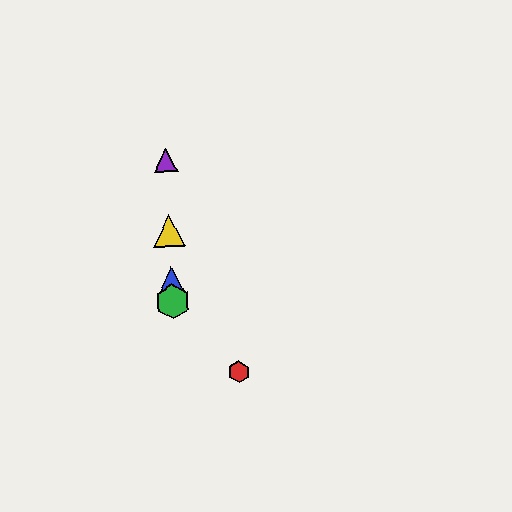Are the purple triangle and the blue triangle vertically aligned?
Yes, both are at x≈166.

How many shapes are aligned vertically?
4 shapes (the blue triangle, the green hexagon, the yellow triangle, the purple triangle) are aligned vertically.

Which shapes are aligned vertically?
The blue triangle, the green hexagon, the yellow triangle, the purple triangle are aligned vertically.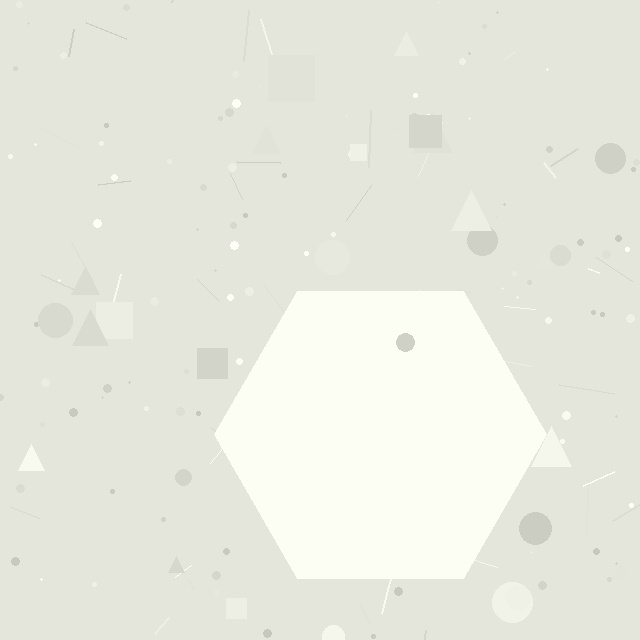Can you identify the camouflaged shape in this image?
The camouflaged shape is a hexagon.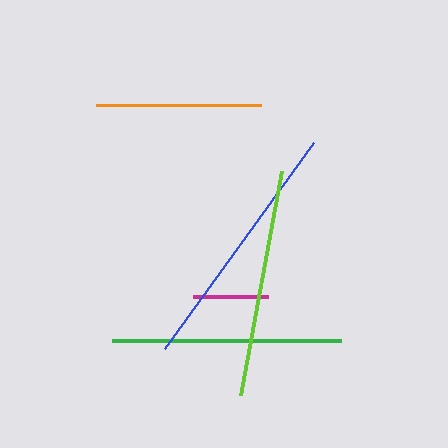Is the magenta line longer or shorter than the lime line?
The lime line is longer than the magenta line.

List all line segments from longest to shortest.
From longest to shortest: blue, green, lime, orange, magenta.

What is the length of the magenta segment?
The magenta segment is approximately 75 pixels long.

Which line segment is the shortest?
The magenta line is the shortest at approximately 75 pixels.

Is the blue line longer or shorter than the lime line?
The blue line is longer than the lime line.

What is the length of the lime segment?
The lime segment is approximately 227 pixels long.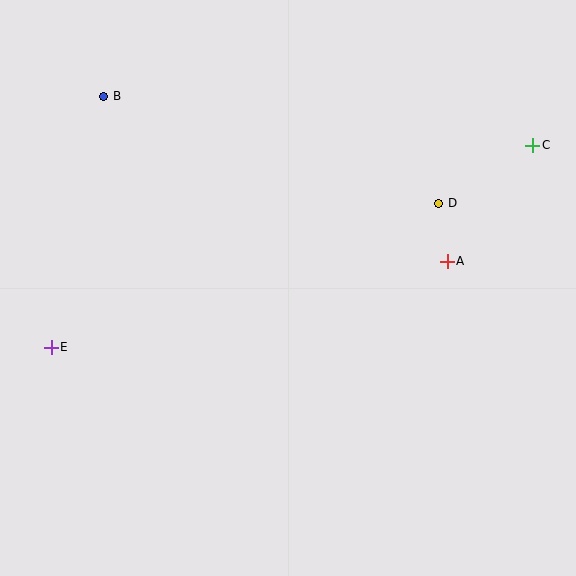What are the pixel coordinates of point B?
Point B is at (104, 96).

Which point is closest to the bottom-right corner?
Point A is closest to the bottom-right corner.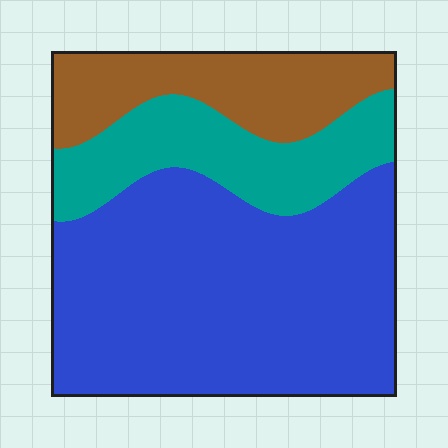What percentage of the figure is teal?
Teal takes up about one fifth (1/5) of the figure.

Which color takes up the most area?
Blue, at roughly 60%.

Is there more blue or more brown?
Blue.